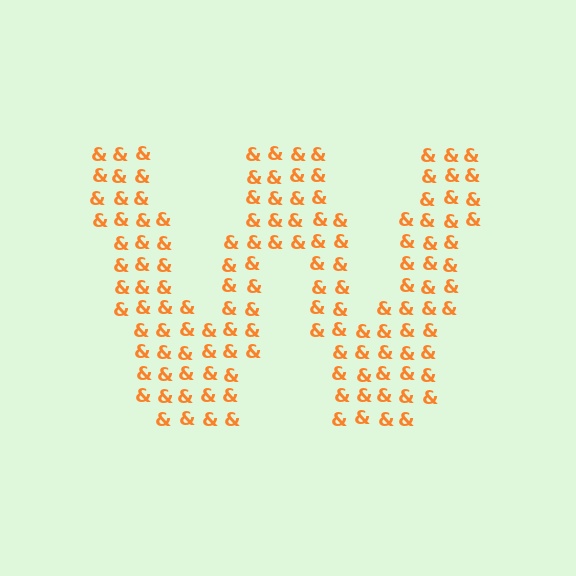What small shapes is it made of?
It is made of small ampersands.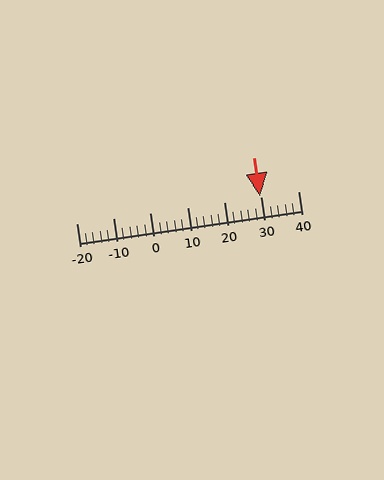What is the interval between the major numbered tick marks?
The major tick marks are spaced 10 units apart.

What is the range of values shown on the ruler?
The ruler shows values from -20 to 40.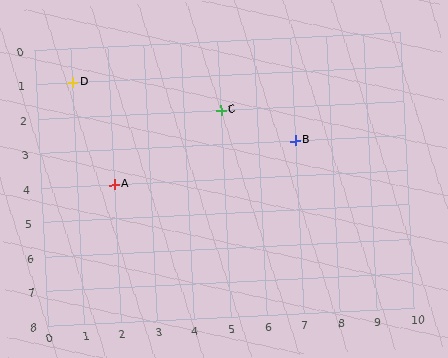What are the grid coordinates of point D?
Point D is at grid coordinates (1, 1).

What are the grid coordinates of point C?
Point C is at grid coordinates (5, 2).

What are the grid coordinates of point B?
Point B is at grid coordinates (7, 3).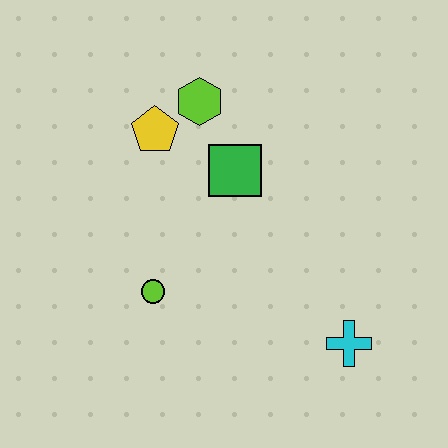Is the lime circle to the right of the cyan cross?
No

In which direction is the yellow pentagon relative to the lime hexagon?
The yellow pentagon is to the left of the lime hexagon.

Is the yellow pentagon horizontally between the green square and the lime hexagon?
No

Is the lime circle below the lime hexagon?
Yes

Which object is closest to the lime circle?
The green square is closest to the lime circle.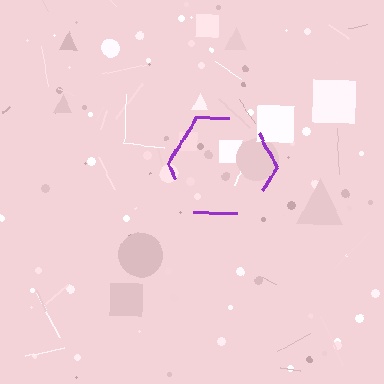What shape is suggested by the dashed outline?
The dashed outline suggests a hexagon.